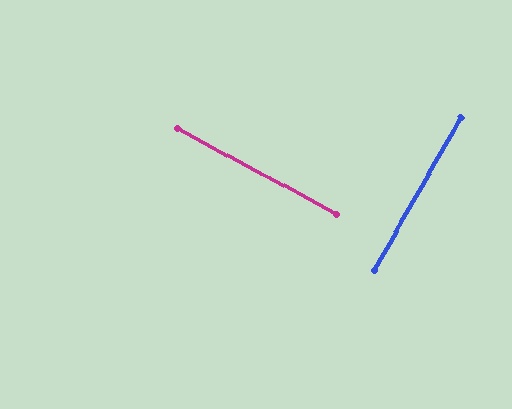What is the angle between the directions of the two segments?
Approximately 89 degrees.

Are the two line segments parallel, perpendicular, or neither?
Perpendicular — they meet at approximately 89°.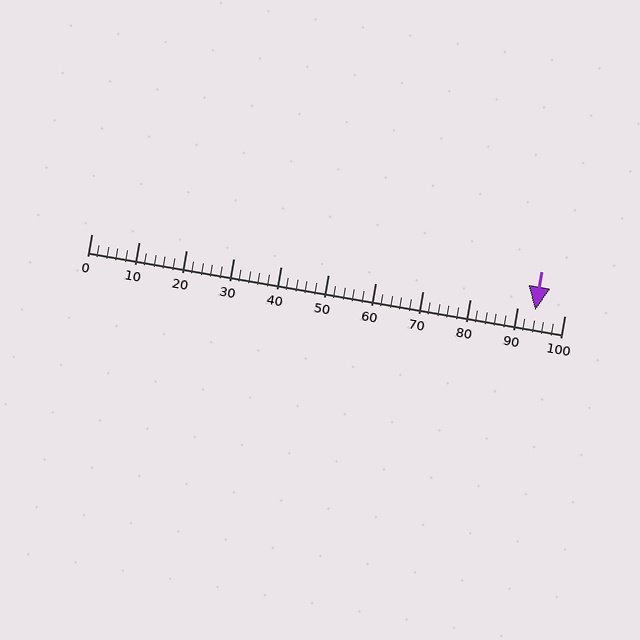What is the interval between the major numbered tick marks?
The major tick marks are spaced 10 units apart.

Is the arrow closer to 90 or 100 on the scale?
The arrow is closer to 90.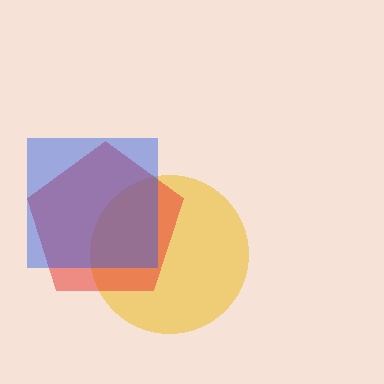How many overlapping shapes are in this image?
There are 3 overlapping shapes in the image.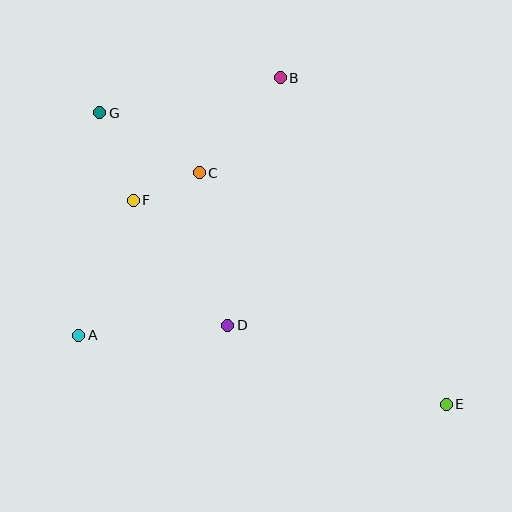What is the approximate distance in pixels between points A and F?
The distance between A and F is approximately 146 pixels.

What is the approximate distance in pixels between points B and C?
The distance between B and C is approximately 125 pixels.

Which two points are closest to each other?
Points C and F are closest to each other.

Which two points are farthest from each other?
Points E and G are farthest from each other.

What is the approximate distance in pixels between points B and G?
The distance between B and G is approximately 184 pixels.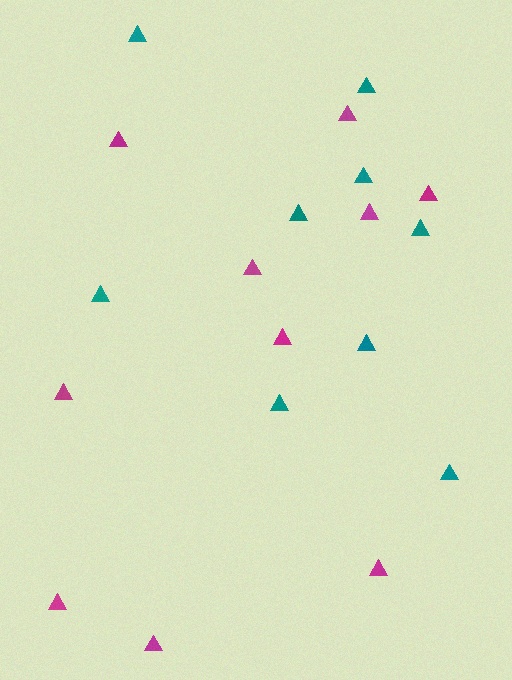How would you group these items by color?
There are 2 groups: one group of magenta triangles (10) and one group of teal triangles (9).